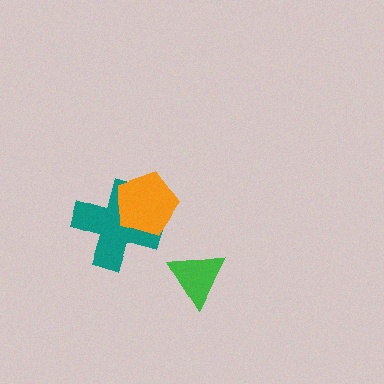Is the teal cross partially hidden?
Yes, it is partially covered by another shape.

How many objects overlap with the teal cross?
1 object overlaps with the teal cross.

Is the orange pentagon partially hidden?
No, no other shape covers it.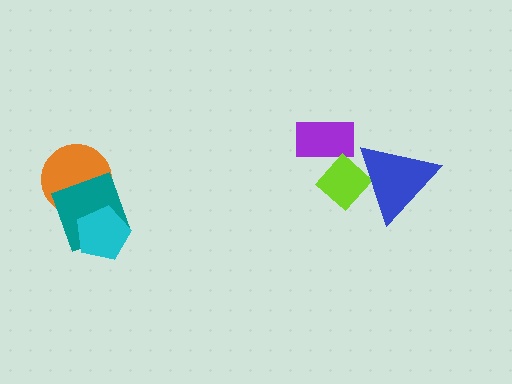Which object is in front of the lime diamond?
The blue triangle is in front of the lime diamond.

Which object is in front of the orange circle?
The teal diamond is in front of the orange circle.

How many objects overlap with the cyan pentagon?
1 object overlaps with the cyan pentagon.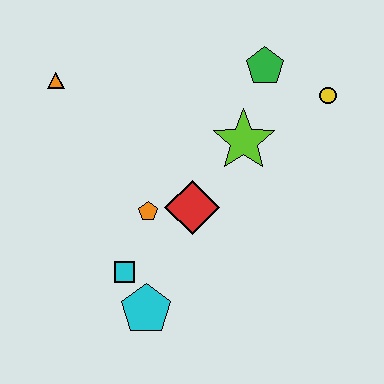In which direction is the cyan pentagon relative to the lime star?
The cyan pentagon is below the lime star.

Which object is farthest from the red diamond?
The orange triangle is farthest from the red diamond.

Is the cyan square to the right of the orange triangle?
Yes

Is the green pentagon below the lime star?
No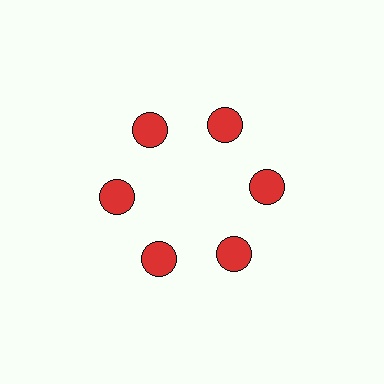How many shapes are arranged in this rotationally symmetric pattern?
There are 6 shapes, arranged in 6 groups of 1.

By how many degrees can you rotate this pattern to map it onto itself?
The pattern maps onto itself every 60 degrees of rotation.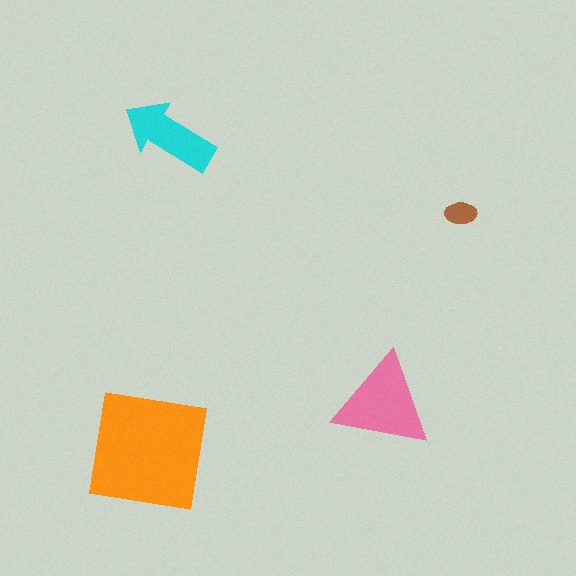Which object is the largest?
The orange square.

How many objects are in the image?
There are 4 objects in the image.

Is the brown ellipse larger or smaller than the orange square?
Smaller.